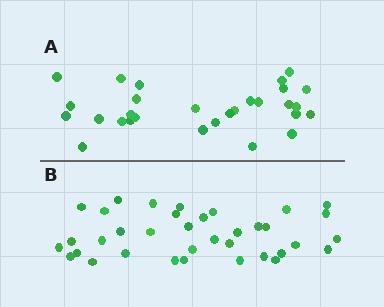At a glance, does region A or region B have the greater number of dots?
Region B (the bottom region) has more dots.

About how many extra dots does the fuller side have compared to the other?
Region B has roughly 8 or so more dots than region A.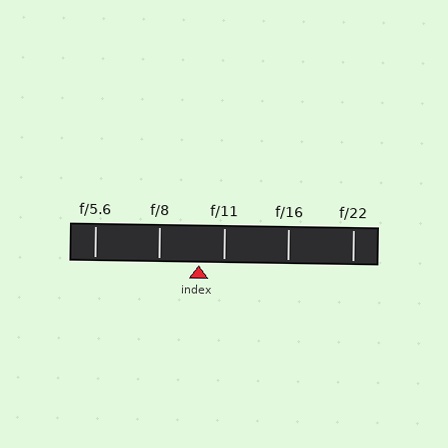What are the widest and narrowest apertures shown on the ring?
The widest aperture shown is f/5.6 and the narrowest is f/22.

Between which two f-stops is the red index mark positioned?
The index mark is between f/8 and f/11.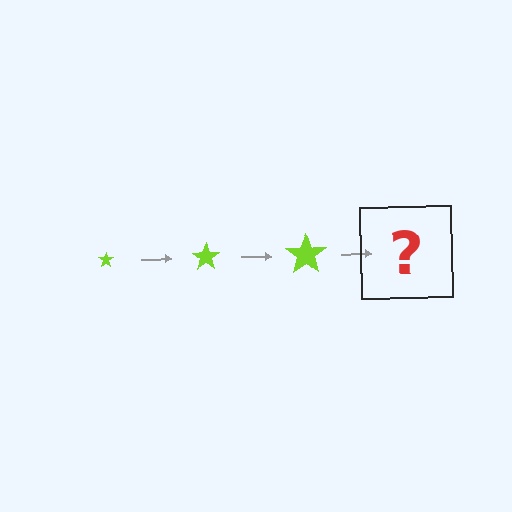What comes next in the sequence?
The next element should be a lime star, larger than the previous one.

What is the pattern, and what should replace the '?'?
The pattern is that the star gets progressively larger each step. The '?' should be a lime star, larger than the previous one.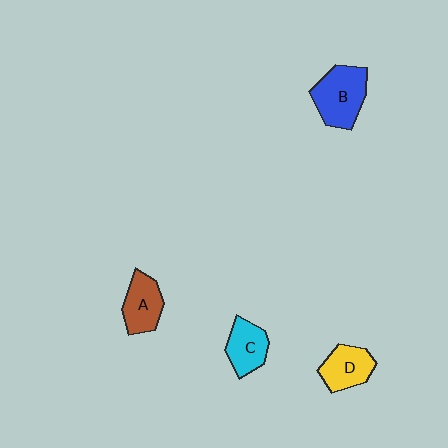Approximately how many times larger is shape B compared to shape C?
Approximately 1.5 times.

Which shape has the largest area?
Shape B (blue).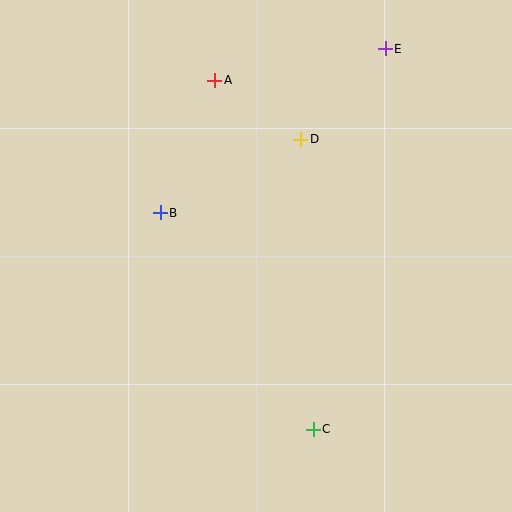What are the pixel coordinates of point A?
Point A is at (215, 80).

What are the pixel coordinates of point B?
Point B is at (160, 213).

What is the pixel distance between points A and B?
The distance between A and B is 143 pixels.